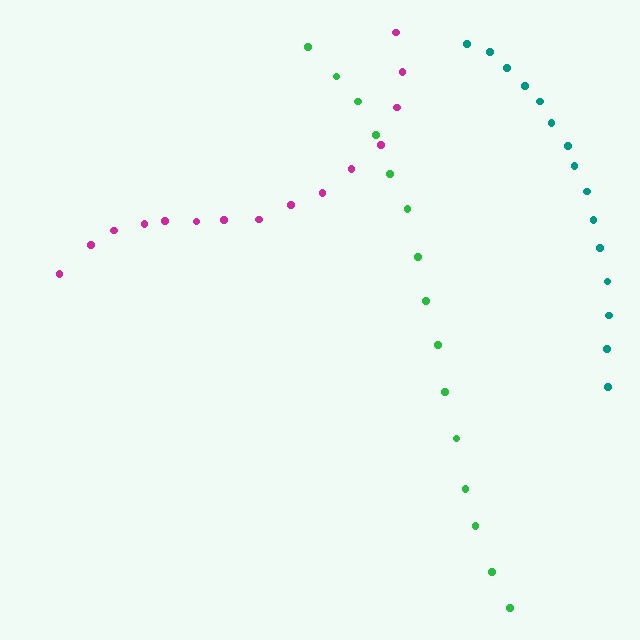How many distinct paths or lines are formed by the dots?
There are 3 distinct paths.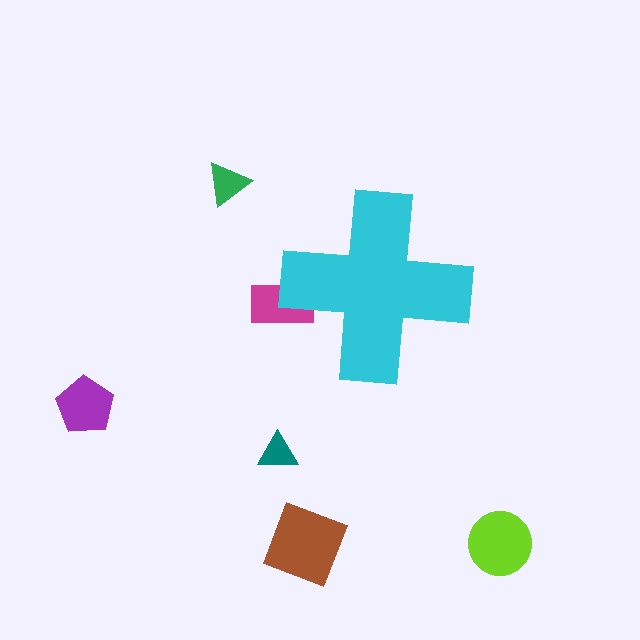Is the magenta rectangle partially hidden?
Yes, the magenta rectangle is partially hidden behind the cyan cross.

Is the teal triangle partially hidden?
No, the teal triangle is fully visible.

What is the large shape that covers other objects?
A cyan cross.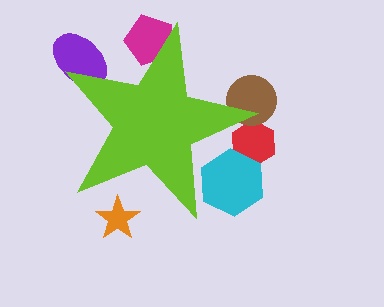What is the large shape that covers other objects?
A lime star.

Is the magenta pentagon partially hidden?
Yes, the magenta pentagon is partially hidden behind the lime star.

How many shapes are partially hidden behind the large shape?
6 shapes are partially hidden.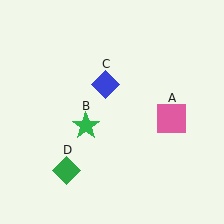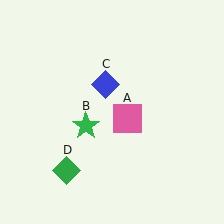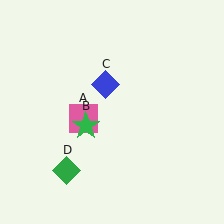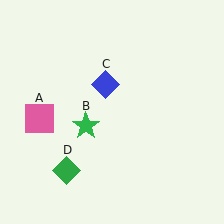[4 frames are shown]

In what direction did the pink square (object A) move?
The pink square (object A) moved left.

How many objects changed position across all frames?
1 object changed position: pink square (object A).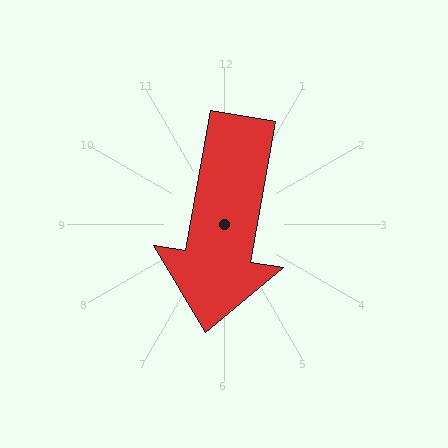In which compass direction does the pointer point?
South.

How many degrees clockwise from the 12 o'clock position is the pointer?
Approximately 190 degrees.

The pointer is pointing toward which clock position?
Roughly 6 o'clock.